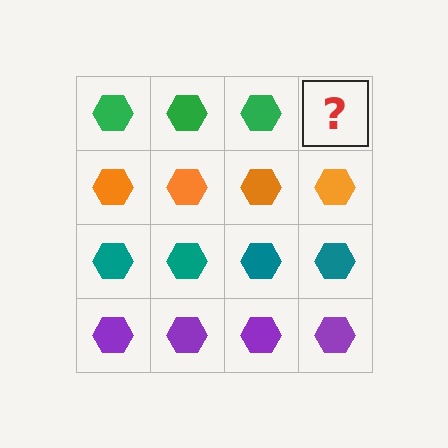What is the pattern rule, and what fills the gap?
The rule is that each row has a consistent color. The gap should be filled with a green hexagon.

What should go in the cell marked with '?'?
The missing cell should contain a green hexagon.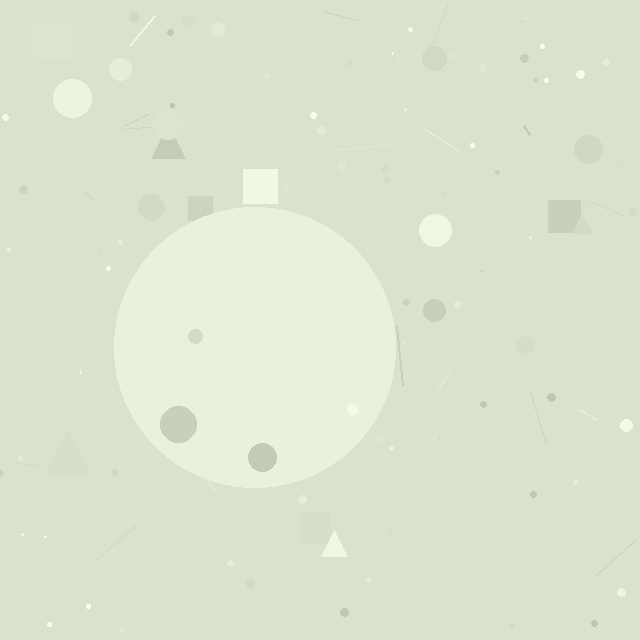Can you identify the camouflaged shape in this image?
The camouflaged shape is a circle.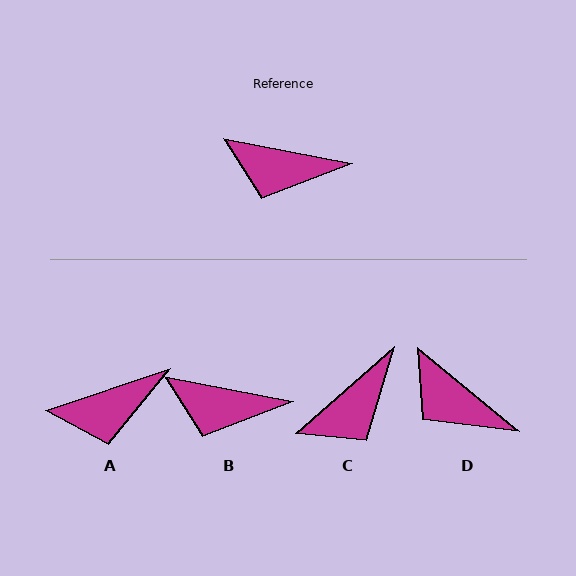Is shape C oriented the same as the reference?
No, it is off by about 52 degrees.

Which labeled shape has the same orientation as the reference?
B.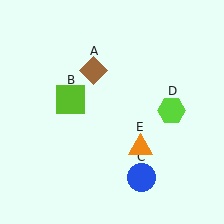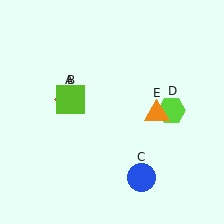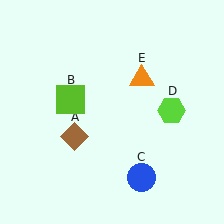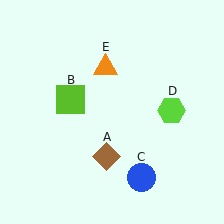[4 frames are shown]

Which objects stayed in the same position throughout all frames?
Lime square (object B) and blue circle (object C) and lime hexagon (object D) remained stationary.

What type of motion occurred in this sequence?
The brown diamond (object A), orange triangle (object E) rotated counterclockwise around the center of the scene.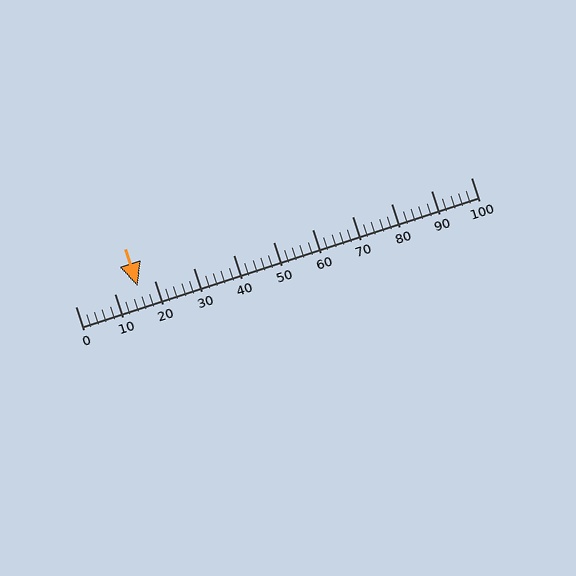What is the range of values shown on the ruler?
The ruler shows values from 0 to 100.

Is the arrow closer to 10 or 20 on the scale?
The arrow is closer to 20.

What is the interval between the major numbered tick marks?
The major tick marks are spaced 10 units apart.